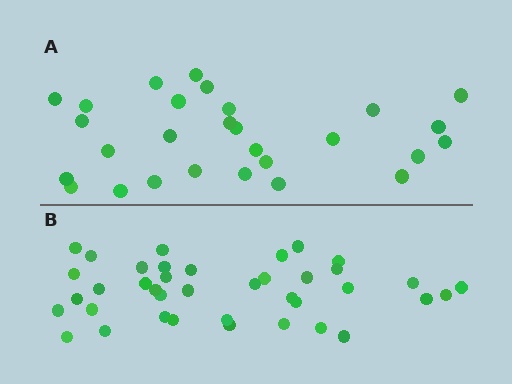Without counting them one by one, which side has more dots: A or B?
Region B (the bottom region) has more dots.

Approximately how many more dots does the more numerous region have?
Region B has roughly 12 or so more dots than region A.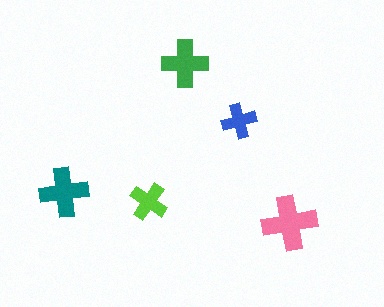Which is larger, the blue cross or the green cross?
The green one.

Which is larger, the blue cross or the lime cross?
The lime one.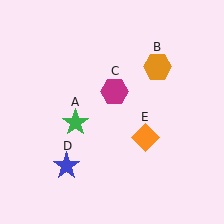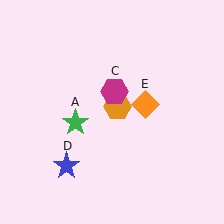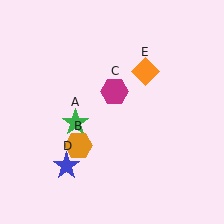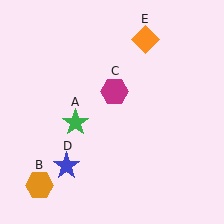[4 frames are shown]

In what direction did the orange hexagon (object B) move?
The orange hexagon (object B) moved down and to the left.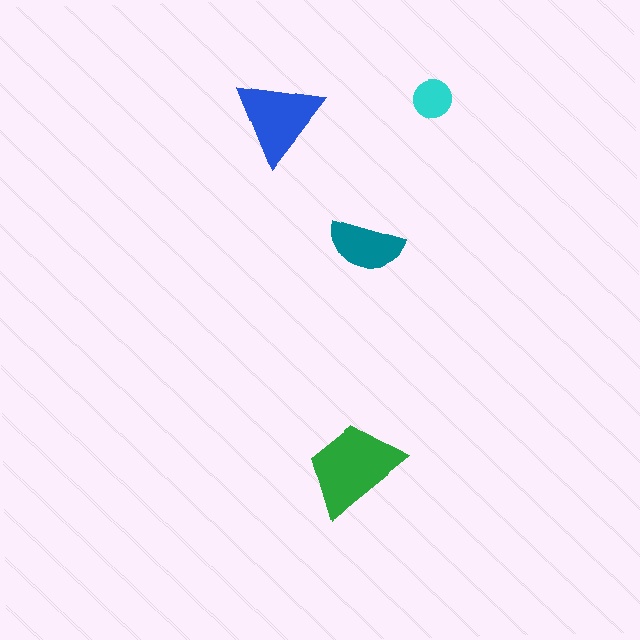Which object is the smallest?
The cyan circle.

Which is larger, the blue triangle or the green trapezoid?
The green trapezoid.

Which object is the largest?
The green trapezoid.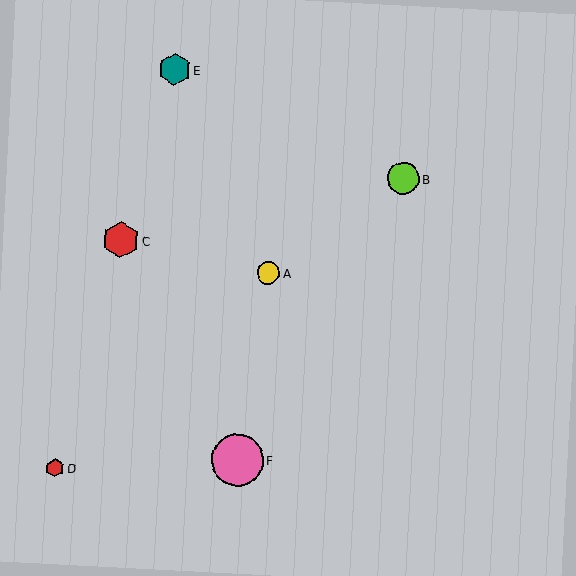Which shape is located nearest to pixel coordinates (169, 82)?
The teal hexagon (labeled E) at (175, 69) is nearest to that location.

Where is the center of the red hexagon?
The center of the red hexagon is at (121, 240).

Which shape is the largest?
The pink circle (labeled F) is the largest.